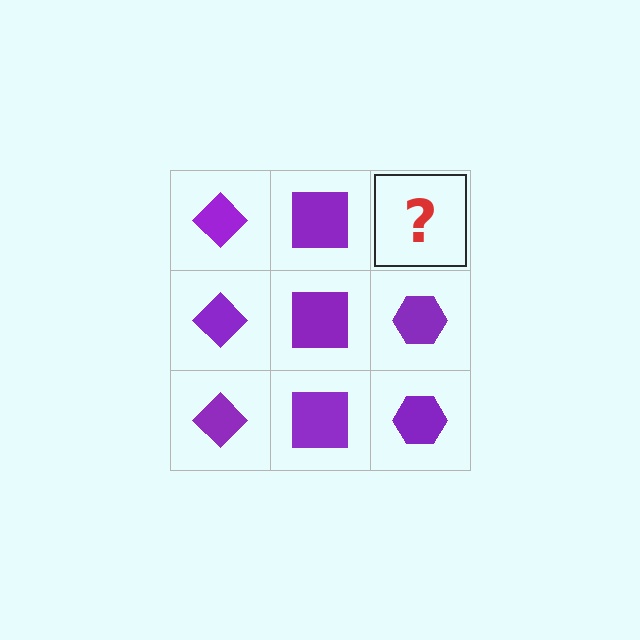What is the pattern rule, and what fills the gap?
The rule is that each column has a consistent shape. The gap should be filled with a purple hexagon.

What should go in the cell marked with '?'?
The missing cell should contain a purple hexagon.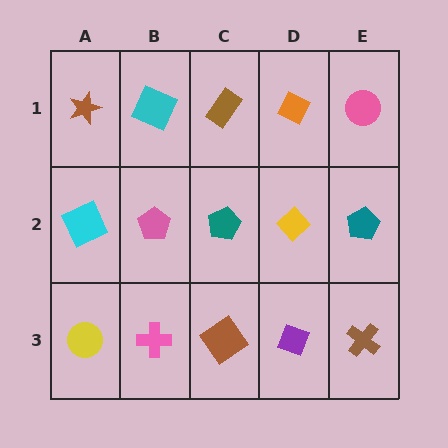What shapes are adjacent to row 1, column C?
A teal pentagon (row 2, column C), a cyan square (row 1, column B), an orange diamond (row 1, column D).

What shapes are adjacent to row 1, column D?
A yellow diamond (row 2, column D), a brown rectangle (row 1, column C), a pink circle (row 1, column E).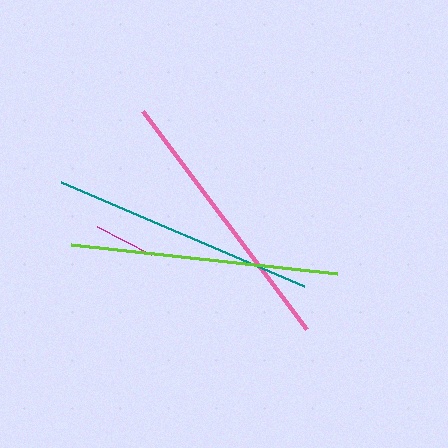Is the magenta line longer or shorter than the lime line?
The lime line is longer than the magenta line.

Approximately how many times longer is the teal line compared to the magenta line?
The teal line is approximately 4.3 times the length of the magenta line.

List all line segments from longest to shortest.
From longest to shortest: pink, lime, teal, magenta.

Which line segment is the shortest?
The magenta line is the shortest at approximately 61 pixels.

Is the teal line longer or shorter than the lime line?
The lime line is longer than the teal line.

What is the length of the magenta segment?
The magenta segment is approximately 61 pixels long.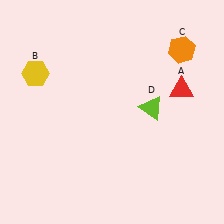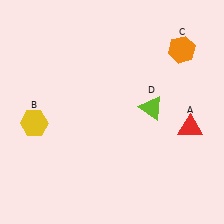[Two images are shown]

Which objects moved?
The objects that moved are: the red triangle (A), the yellow hexagon (B).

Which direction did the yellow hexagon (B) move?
The yellow hexagon (B) moved down.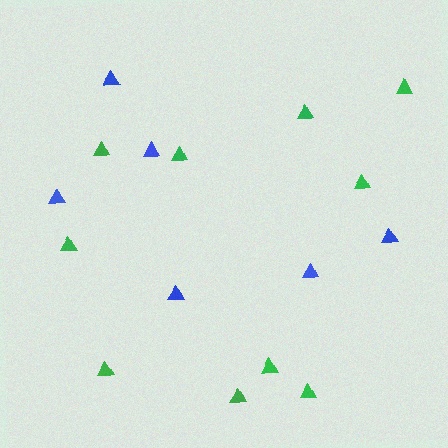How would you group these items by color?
There are 2 groups: one group of blue triangles (6) and one group of green triangles (10).